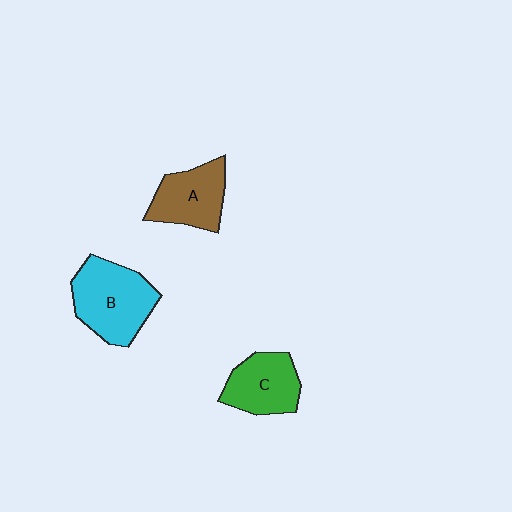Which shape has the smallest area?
Shape C (green).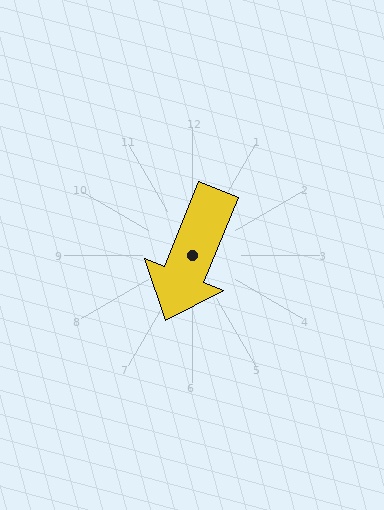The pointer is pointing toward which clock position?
Roughly 7 o'clock.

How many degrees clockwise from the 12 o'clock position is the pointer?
Approximately 202 degrees.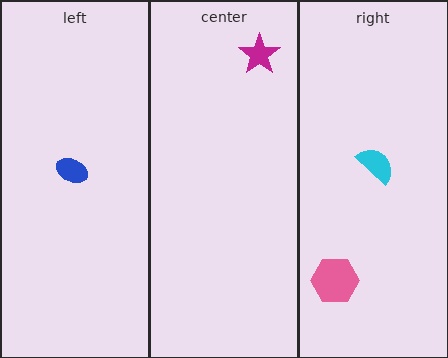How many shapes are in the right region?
2.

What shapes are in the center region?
The magenta star.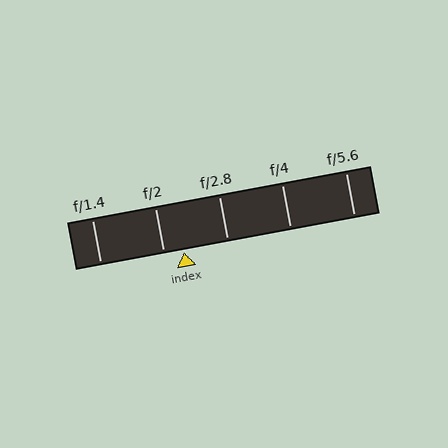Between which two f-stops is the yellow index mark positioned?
The index mark is between f/2 and f/2.8.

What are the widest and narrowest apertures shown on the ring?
The widest aperture shown is f/1.4 and the narrowest is f/5.6.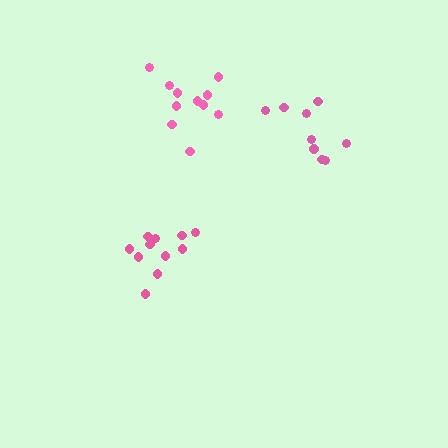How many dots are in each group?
Group 1: 11 dots, Group 2: 9 dots, Group 3: 11 dots (31 total).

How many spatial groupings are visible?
There are 3 spatial groupings.